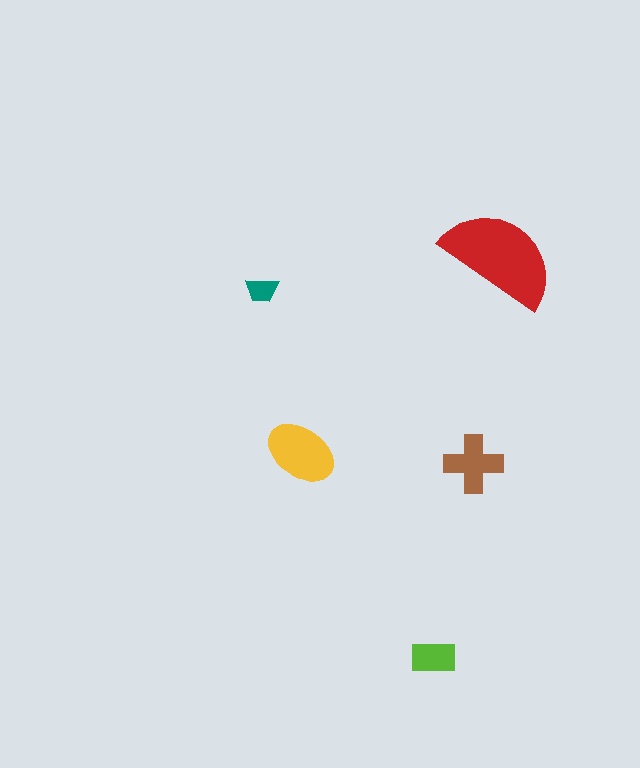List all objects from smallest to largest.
The teal trapezoid, the lime rectangle, the brown cross, the yellow ellipse, the red semicircle.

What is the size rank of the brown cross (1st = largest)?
3rd.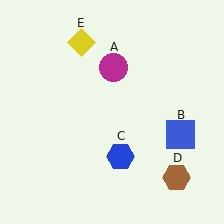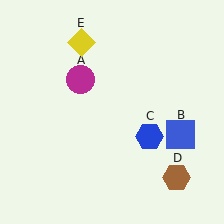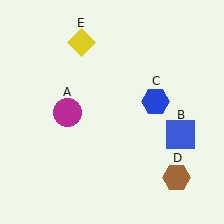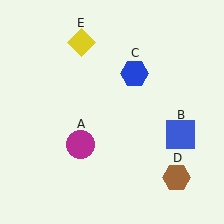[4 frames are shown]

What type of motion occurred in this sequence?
The magenta circle (object A), blue hexagon (object C) rotated counterclockwise around the center of the scene.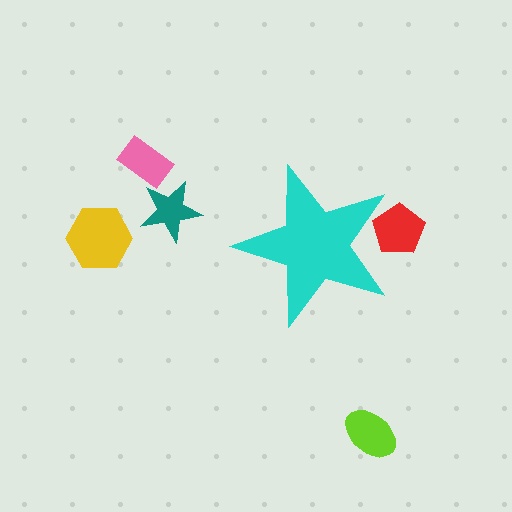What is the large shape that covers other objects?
A cyan star.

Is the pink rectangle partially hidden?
No, the pink rectangle is fully visible.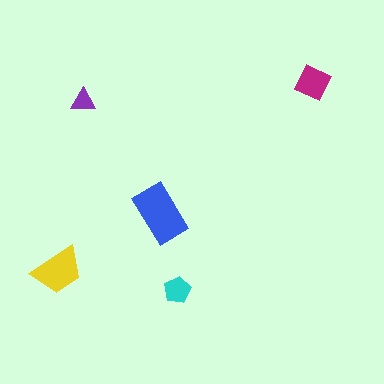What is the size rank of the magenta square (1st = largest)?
3rd.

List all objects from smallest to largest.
The purple triangle, the cyan pentagon, the magenta square, the yellow trapezoid, the blue rectangle.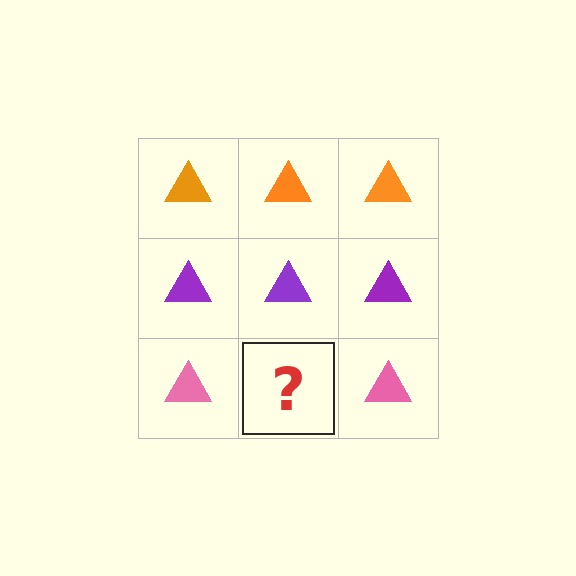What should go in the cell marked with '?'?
The missing cell should contain a pink triangle.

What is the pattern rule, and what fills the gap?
The rule is that each row has a consistent color. The gap should be filled with a pink triangle.